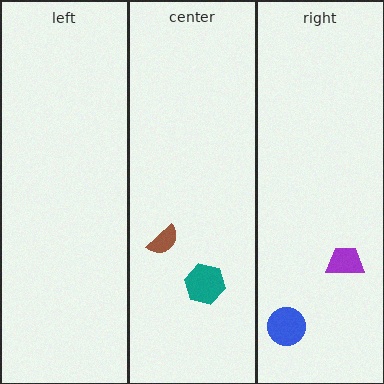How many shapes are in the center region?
2.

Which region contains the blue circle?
The right region.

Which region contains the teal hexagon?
The center region.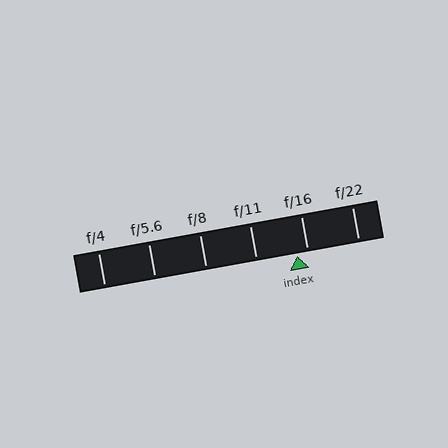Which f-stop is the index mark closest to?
The index mark is closest to f/16.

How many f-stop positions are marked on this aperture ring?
There are 6 f-stop positions marked.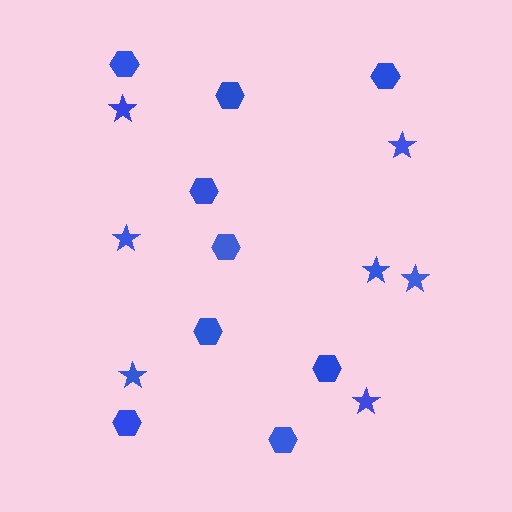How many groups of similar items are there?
There are 2 groups: one group of stars (7) and one group of hexagons (9).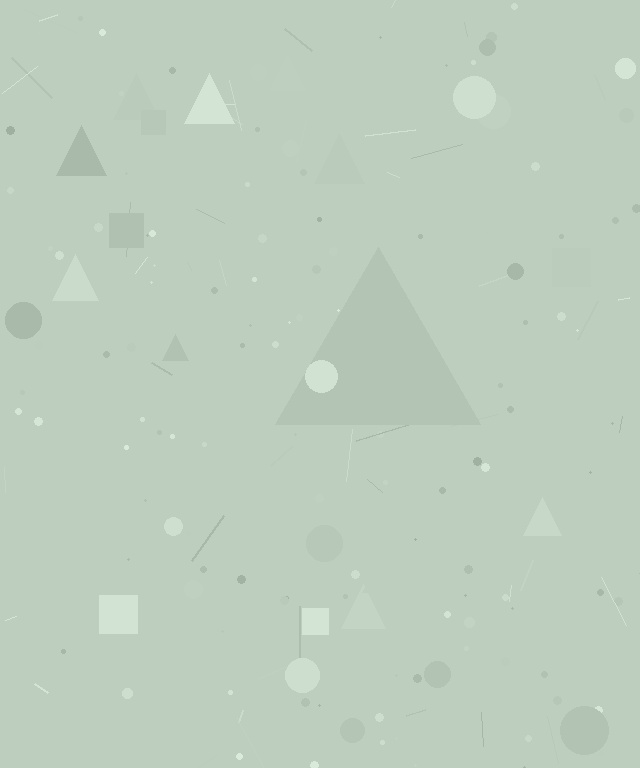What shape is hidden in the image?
A triangle is hidden in the image.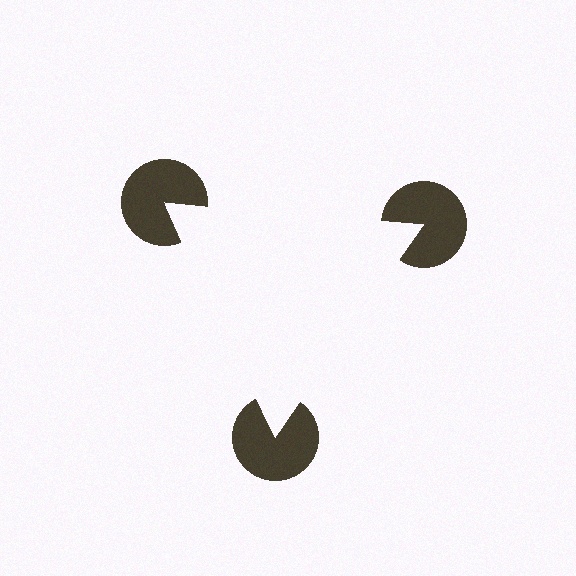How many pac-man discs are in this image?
There are 3 — one at each vertex of the illusory triangle.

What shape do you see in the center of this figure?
An illusory triangle — its edges are inferred from the aligned wedge cuts in the pac-man discs, not physically drawn.